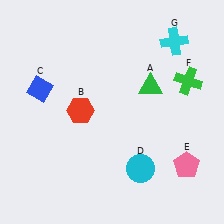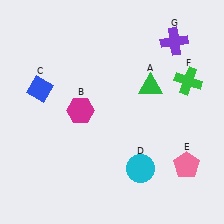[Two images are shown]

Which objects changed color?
B changed from red to magenta. G changed from cyan to purple.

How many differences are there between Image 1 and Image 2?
There are 2 differences between the two images.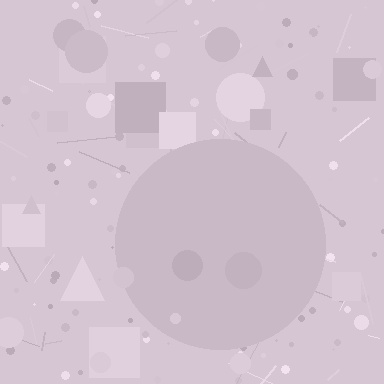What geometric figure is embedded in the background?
A circle is embedded in the background.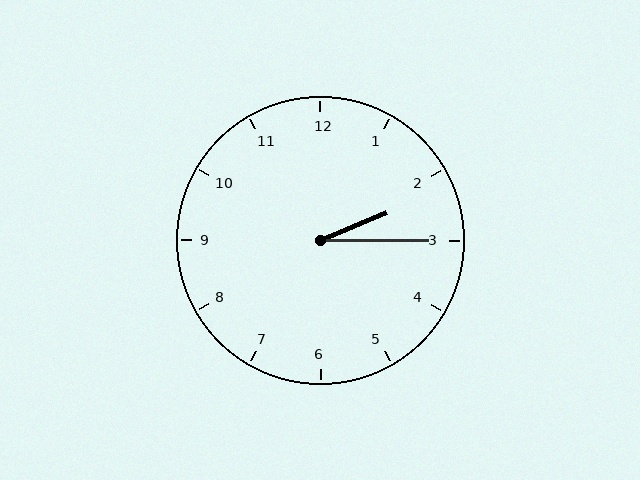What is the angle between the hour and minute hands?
Approximately 22 degrees.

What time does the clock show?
2:15.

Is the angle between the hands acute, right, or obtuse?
It is acute.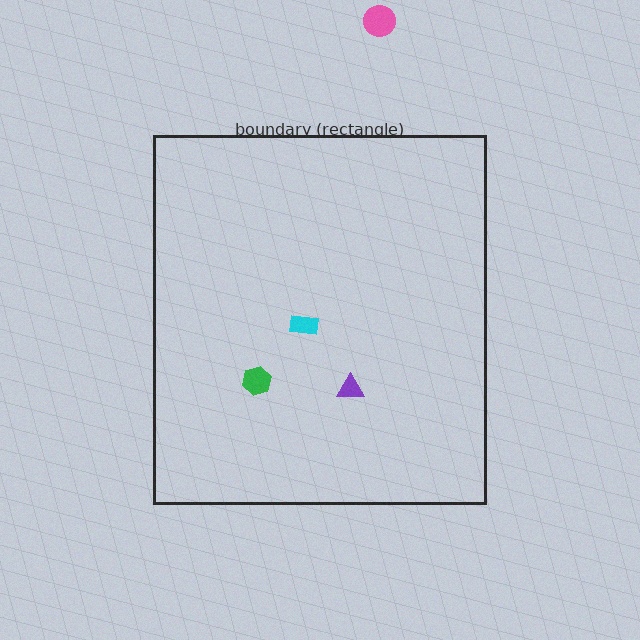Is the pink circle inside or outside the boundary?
Outside.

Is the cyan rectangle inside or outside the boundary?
Inside.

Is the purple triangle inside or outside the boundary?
Inside.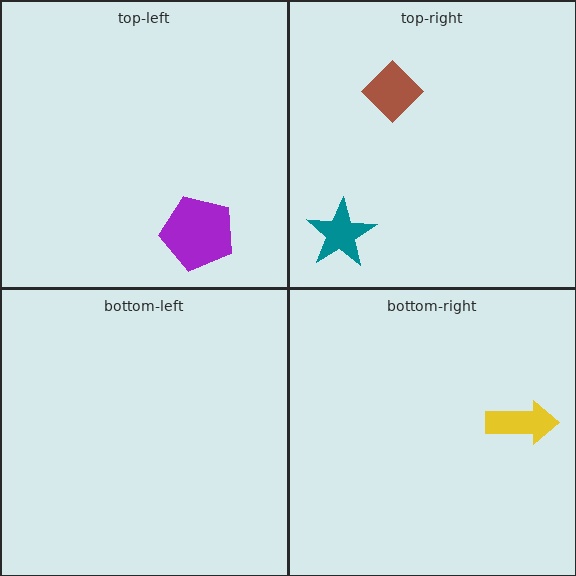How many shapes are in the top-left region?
1.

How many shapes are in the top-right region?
2.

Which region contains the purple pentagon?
The top-left region.